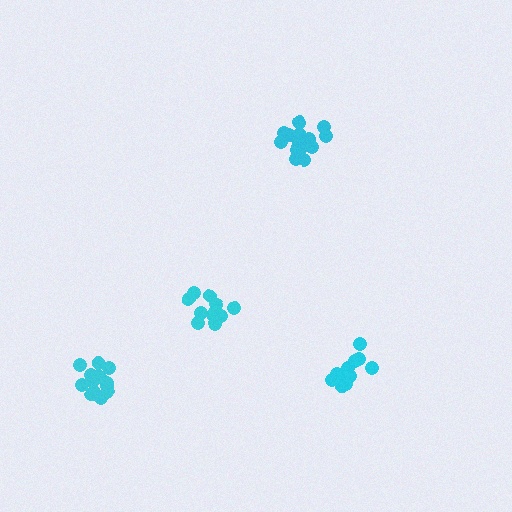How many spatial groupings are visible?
There are 4 spatial groupings.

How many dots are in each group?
Group 1: 11 dots, Group 2: 11 dots, Group 3: 15 dots, Group 4: 16 dots (53 total).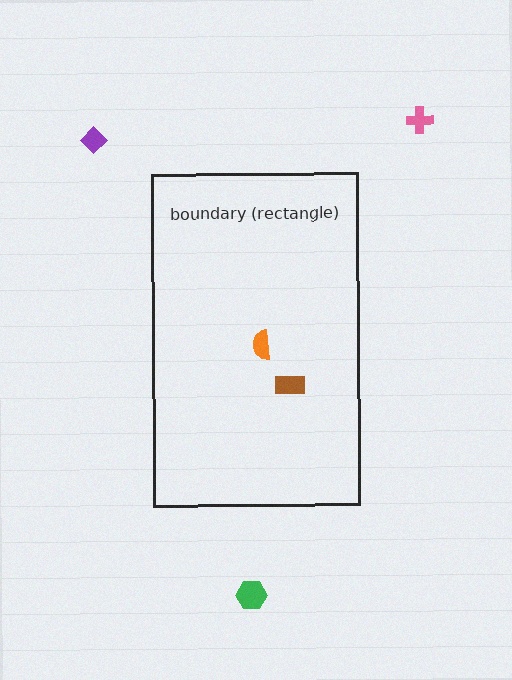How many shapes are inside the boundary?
2 inside, 3 outside.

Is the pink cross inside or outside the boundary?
Outside.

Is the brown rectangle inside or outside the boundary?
Inside.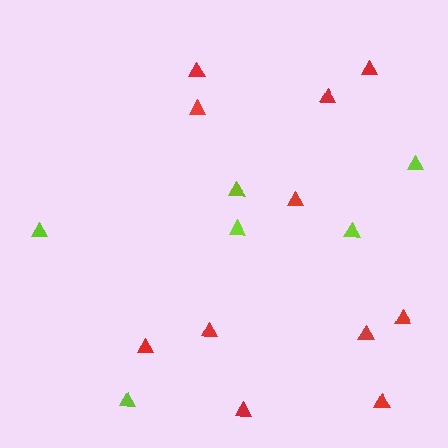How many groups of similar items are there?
There are 2 groups: one group of red triangles (11) and one group of lime triangles (6).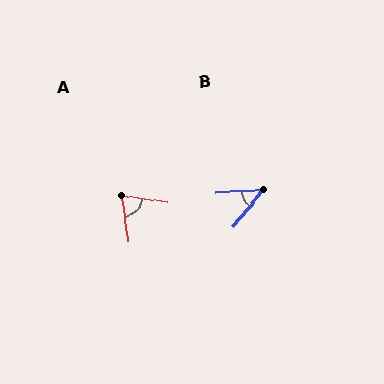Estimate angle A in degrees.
Approximately 74 degrees.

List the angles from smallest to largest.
B (48°), A (74°).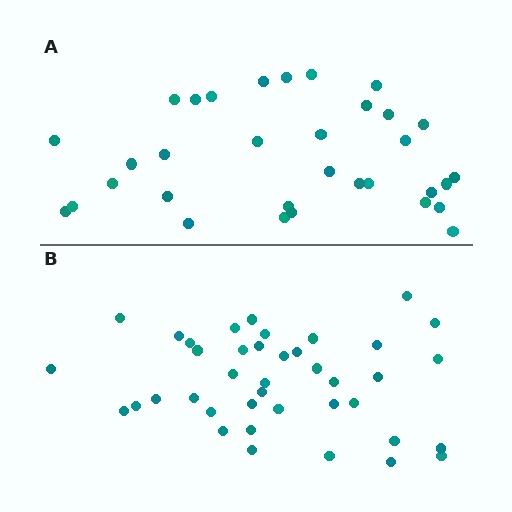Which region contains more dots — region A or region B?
Region B (the bottom region) has more dots.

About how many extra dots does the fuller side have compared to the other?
Region B has roughly 8 or so more dots than region A.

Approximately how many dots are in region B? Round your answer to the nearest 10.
About 40 dots.